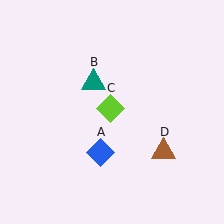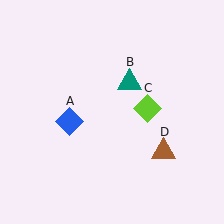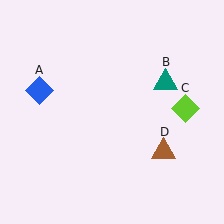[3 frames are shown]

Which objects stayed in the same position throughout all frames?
Brown triangle (object D) remained stationary.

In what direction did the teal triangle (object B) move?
The teal triangle (object B) moved right.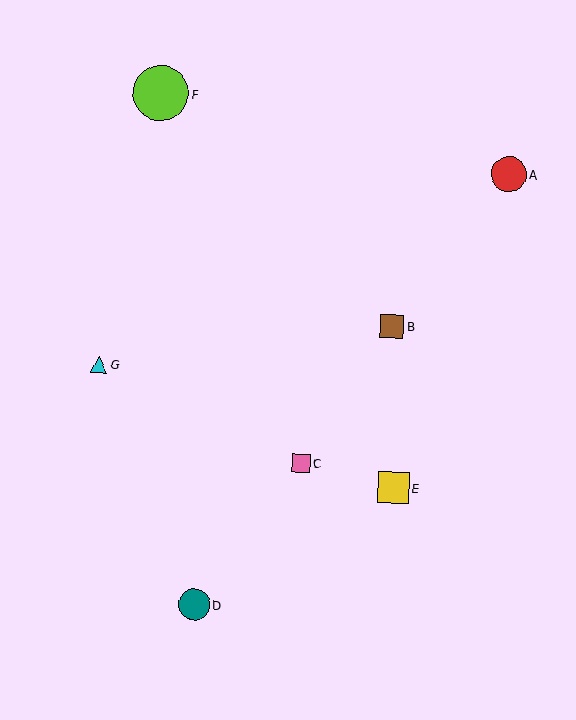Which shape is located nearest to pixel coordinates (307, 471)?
The pink square (labeled C) at (301, 463) is nearest to that location.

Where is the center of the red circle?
The center of the red circle is at (509, 174).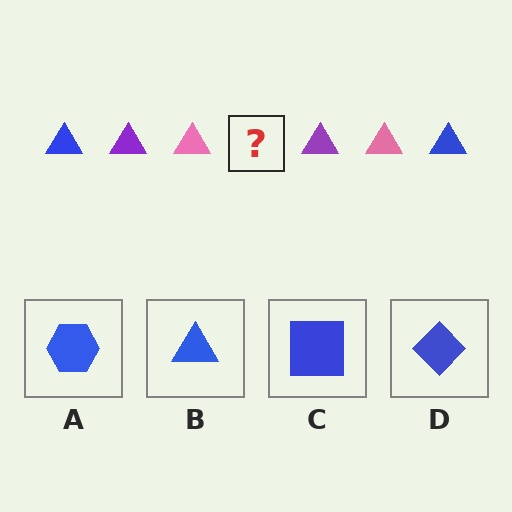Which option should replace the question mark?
Option B.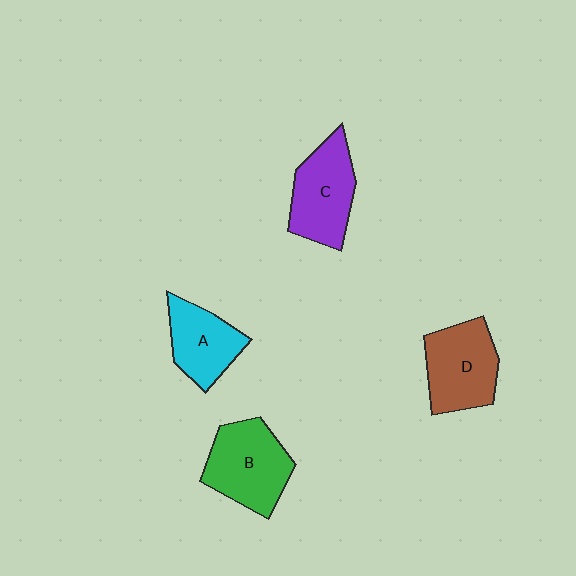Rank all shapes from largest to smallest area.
From largest to smallest: B (green), D (brown), C (purple), A (cyan).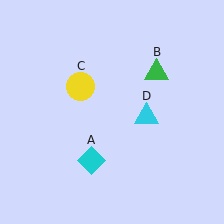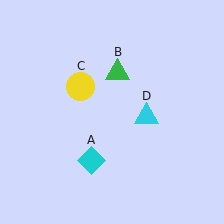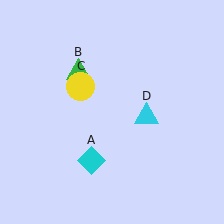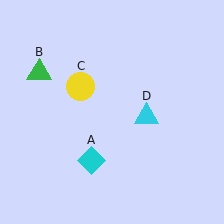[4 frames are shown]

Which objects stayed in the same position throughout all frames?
Cyan diamond (object A) and yellow circle (object C) and cyan triangle (object D) remained stationary.